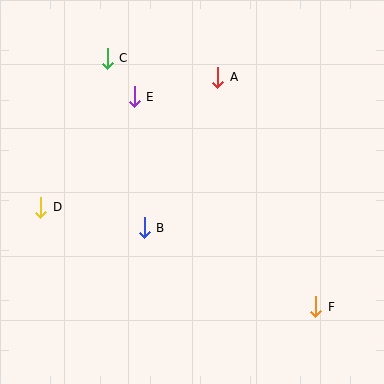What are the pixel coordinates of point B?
Point B is at (144, 228).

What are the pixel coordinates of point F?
Point F is at (316, 307).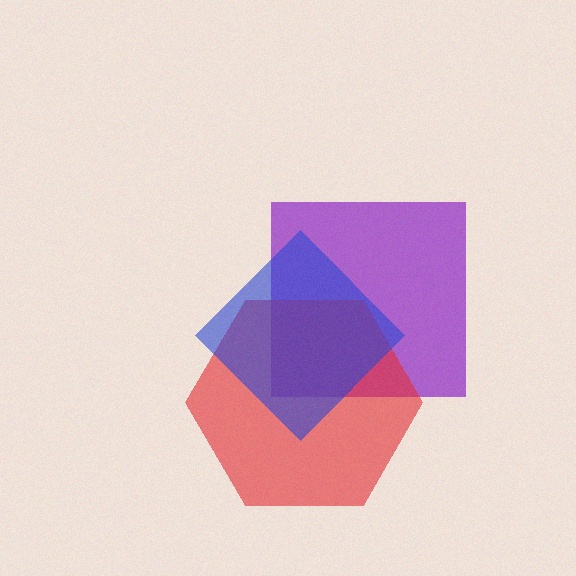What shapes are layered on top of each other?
The layered shapes are: a purple square, a red hexagon, a blue diamond.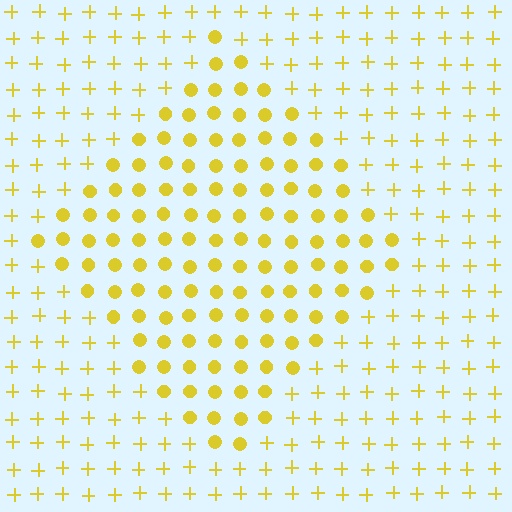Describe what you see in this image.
The image is filled with small yellow elements arranged in a uniform grid. A diamond-shaped region contains circles, while the surrounding area contains plus signs. The boundary is defined purely by the change in element shape.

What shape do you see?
I see a diamond.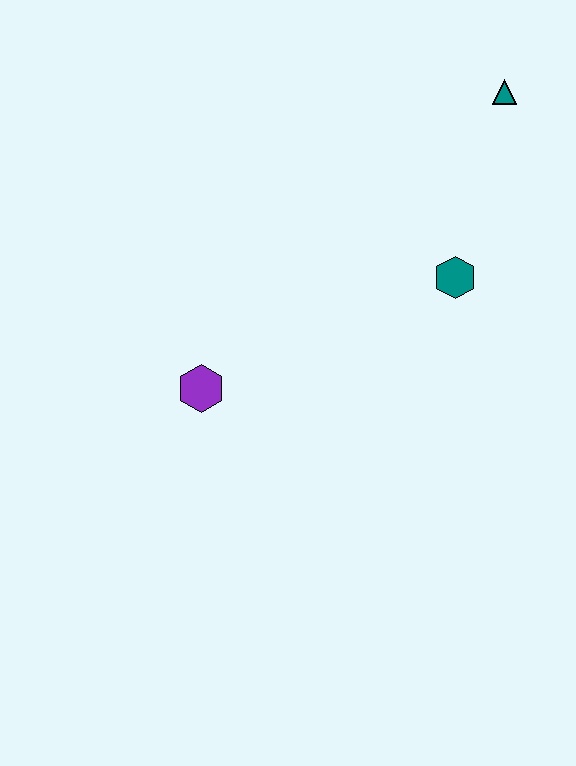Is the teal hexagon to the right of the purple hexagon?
Yes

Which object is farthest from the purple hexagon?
The teal triangle is farthest from the purple hexagon.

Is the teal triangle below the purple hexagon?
No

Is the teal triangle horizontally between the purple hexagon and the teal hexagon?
No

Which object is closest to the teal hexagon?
The teal triangle is closest to the teal hexagon.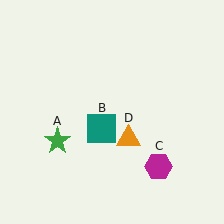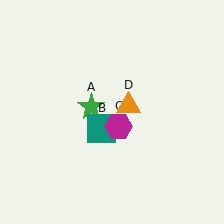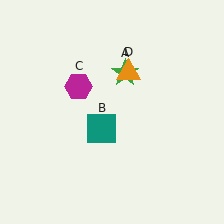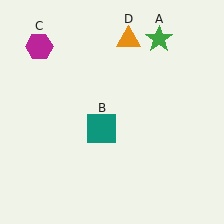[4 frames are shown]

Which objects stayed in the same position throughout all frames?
Teal square (object B) remained stationary.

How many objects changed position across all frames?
3 objects changed position: green star (object A), magenta hexagon (object C), orange triangle (object D).